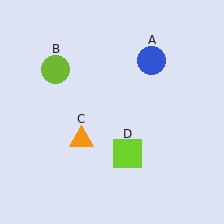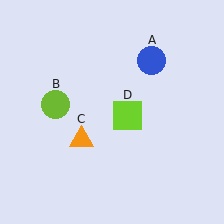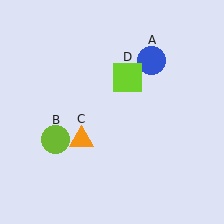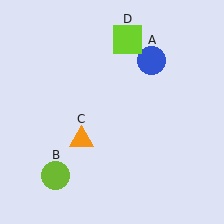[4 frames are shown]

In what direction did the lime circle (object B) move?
The lime circle (object B) moved down.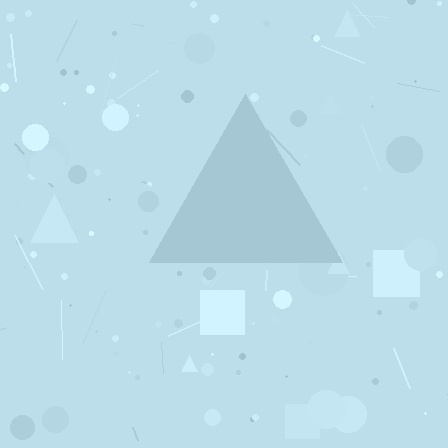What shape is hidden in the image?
A triangle is hidden in the image.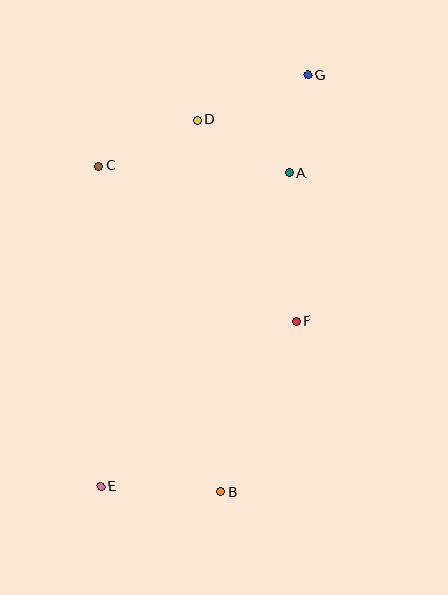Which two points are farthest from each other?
Points E and G are farthest from each other.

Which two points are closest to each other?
Points A and G are closest to each other.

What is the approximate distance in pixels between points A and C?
The distance between A and C is approximately 191 pixels.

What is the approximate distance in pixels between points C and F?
The distance between C and F is approximately 251 pixels.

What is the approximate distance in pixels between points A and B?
The distance between A and B is approximately 327 pixels.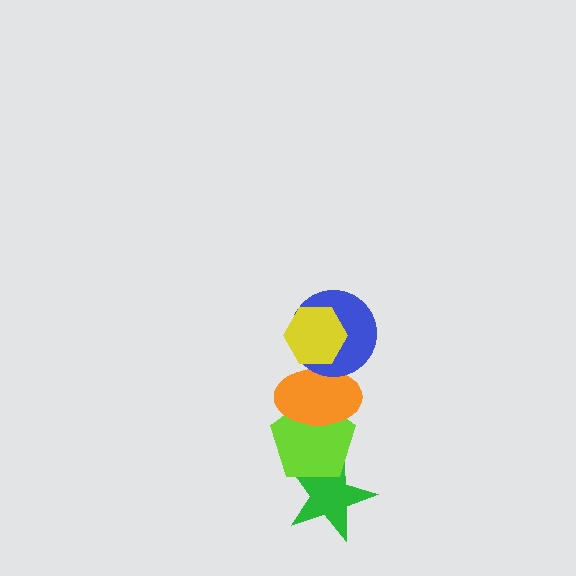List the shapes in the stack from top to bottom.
From top to bottom: the yellow hexagon, the blue circle, the orange ellipse, the lime pentagon, the green star.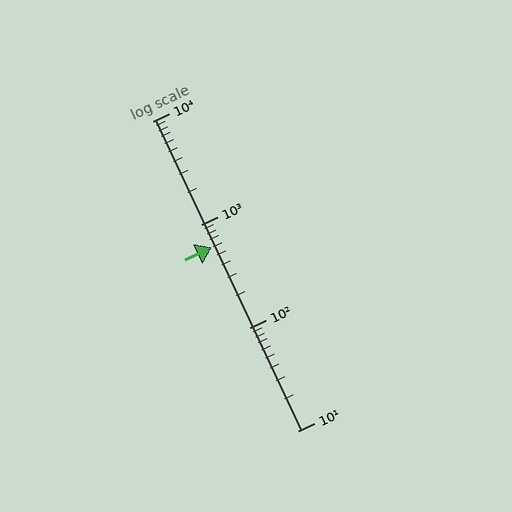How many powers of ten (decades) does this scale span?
The scale spans 3 decades, from 10 to 10000.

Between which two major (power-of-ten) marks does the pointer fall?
The pointer is between 100 and 1000.